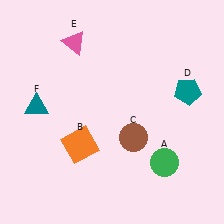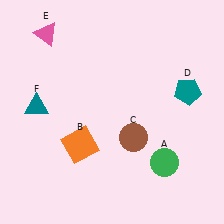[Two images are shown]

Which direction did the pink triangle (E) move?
The pink triangle (E) moved left.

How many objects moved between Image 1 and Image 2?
1 object moved between the two images.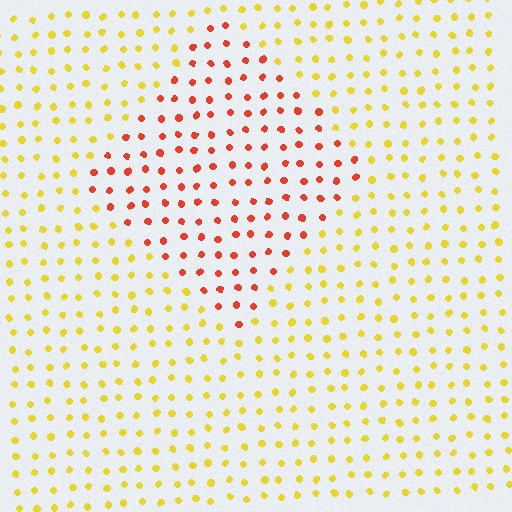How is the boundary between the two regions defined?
The boundary is defined purely by a slight shift in hue (about 50 degrees). Spacing, size, and orientation are identical on both sides.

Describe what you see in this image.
The image is filled with small yellow elements in a uniform arrangement. A diamond-shaped region is visible where the elements are tinted to a slightly different hue, forming a subtle color boundary.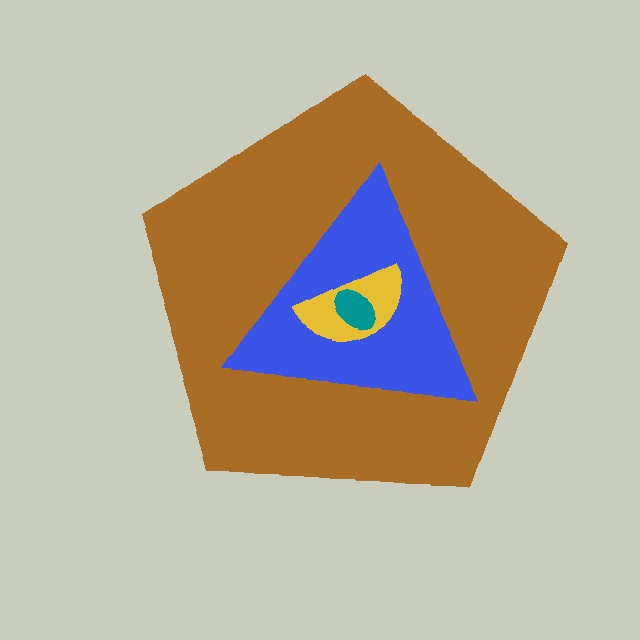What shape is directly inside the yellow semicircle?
The teal ellipse.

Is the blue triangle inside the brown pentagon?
Yes.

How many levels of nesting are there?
4.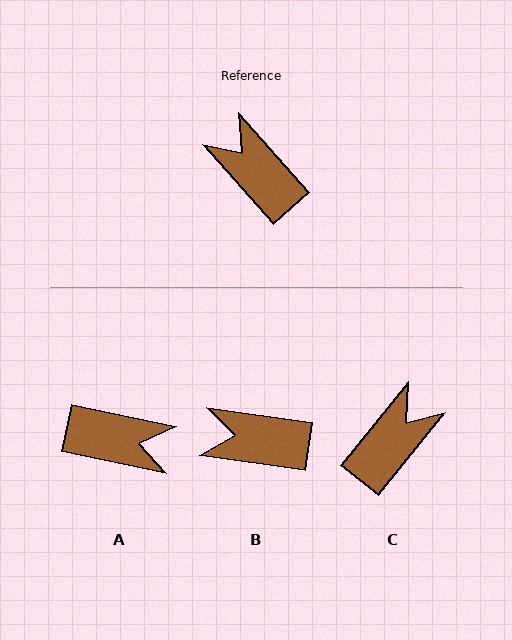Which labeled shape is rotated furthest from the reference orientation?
A, about 143 degrees away.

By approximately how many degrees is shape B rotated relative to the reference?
Approximately 40 degrees counter-clockwise.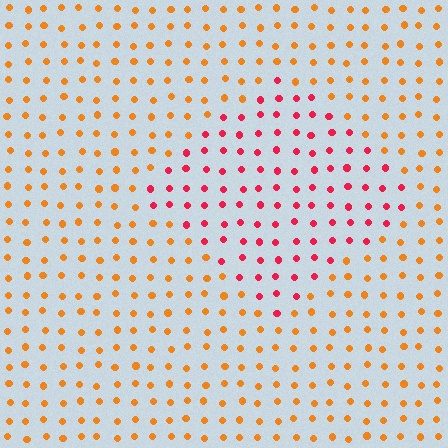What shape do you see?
I see a diamond.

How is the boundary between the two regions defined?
The boundary is defined purely by a slight shift in hue (about 44 degrees). Spacing, size, and orientation are identical on both sides.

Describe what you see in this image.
The image is filled with small orange elements in a uniform arrangement. A diamond-shaped region is visible where the elements are tinted to a slightly different hue, forming a subtle color boundary.